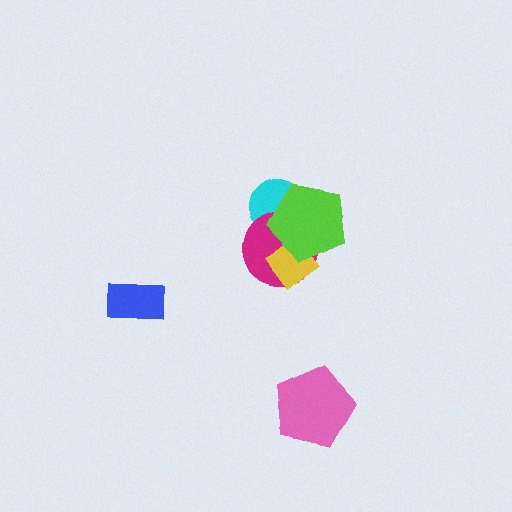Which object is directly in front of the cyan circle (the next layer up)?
The magenta circle is directly in front of the cyan circle.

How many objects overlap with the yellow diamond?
2 objects overlap with the yellow diamond.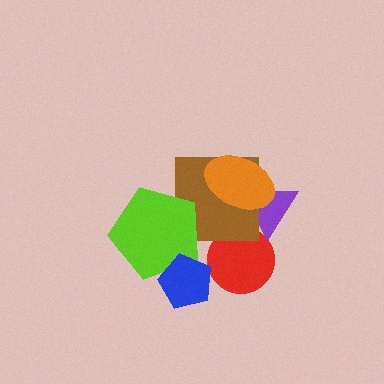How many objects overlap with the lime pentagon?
2 objects overlap with the lime pentagon.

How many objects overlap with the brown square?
4 objects overlap with the brown square.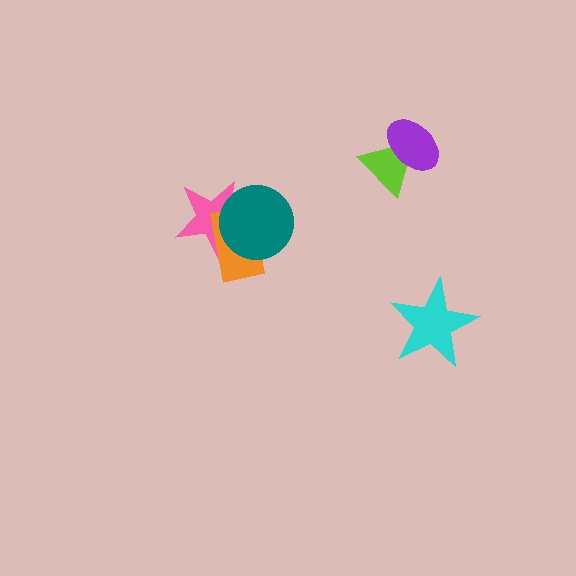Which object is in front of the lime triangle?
The purple ellipse is in front of the lime triangle.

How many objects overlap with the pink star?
2 objects overlap with the pink star.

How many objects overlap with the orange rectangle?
2 objects overlap with the orange rectangle.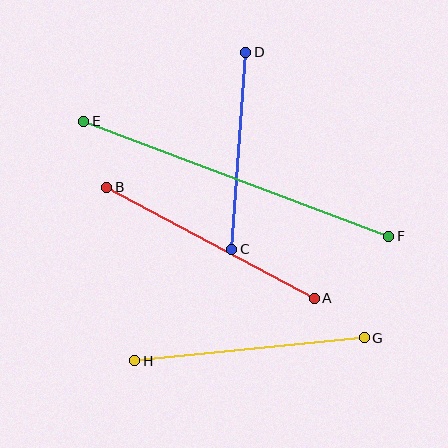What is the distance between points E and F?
The distance is approximately 326 pixels.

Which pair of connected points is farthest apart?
Points E and F are farthest apart.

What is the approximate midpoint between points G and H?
The midpoint is at approximately (250, 349) pixels.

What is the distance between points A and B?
The distance is approximately 235 pixels.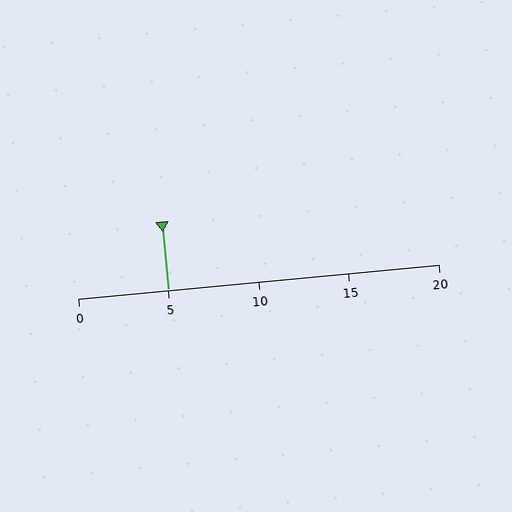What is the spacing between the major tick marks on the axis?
The major ticks are spaced 5 apart.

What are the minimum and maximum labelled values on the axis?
The axis runs from 0 to 20.